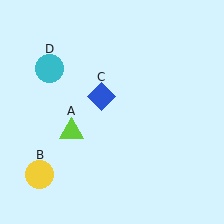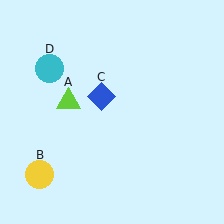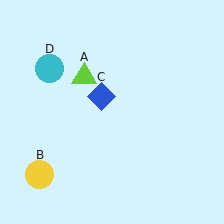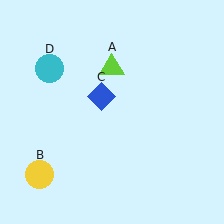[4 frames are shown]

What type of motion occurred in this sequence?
The lime triangle (object A) rotated clockwise around the center of the scene.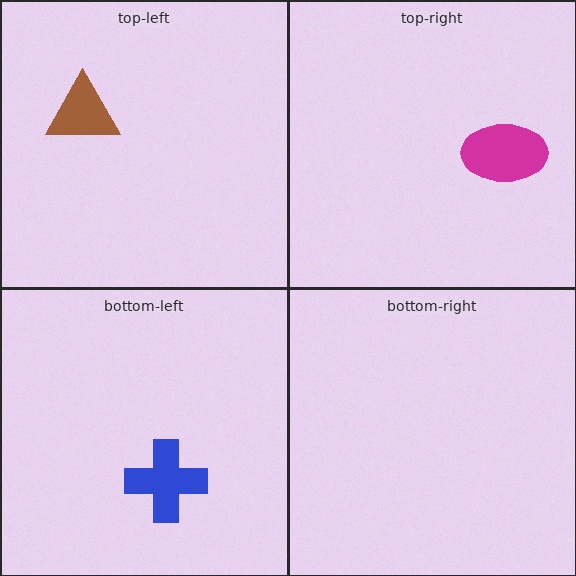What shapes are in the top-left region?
The brown triangle.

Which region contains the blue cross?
The bottom-left region.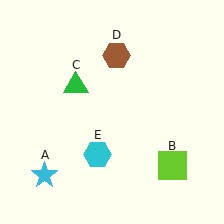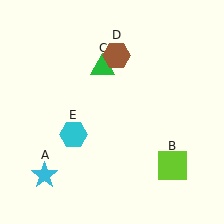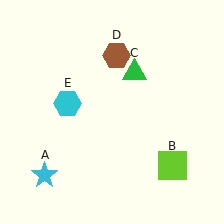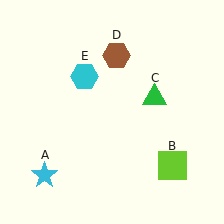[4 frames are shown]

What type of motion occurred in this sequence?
The green triangle (object C), cyan hexagon (object E) rotated clockwise around the center of the scene.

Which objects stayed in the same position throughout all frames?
Cyan star (object A) and lime square (object B) and brown hexagon (object D) remained stationary.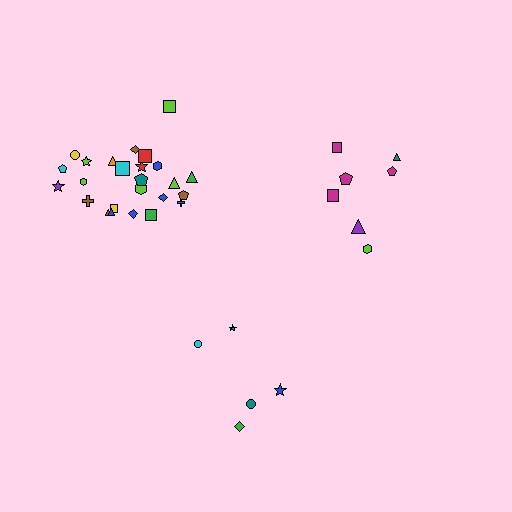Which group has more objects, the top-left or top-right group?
The top-left group.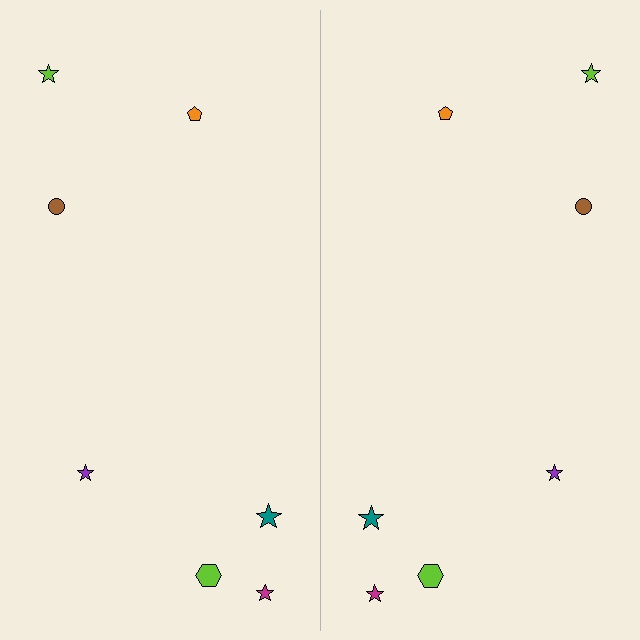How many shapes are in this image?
There are 14 shapes in this image.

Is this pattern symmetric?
Yes, this pattern has bilateral (reflection) symmetry.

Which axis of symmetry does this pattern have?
The pattern has a vertical axis of symmetry running through the center of the image.